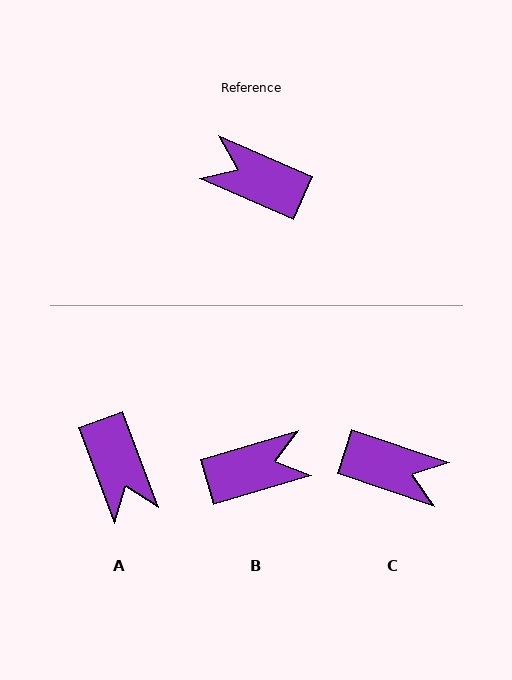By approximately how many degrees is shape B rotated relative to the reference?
Approximately 140 degrees clockwise.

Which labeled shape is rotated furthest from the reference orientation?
C, about 175 degrees away.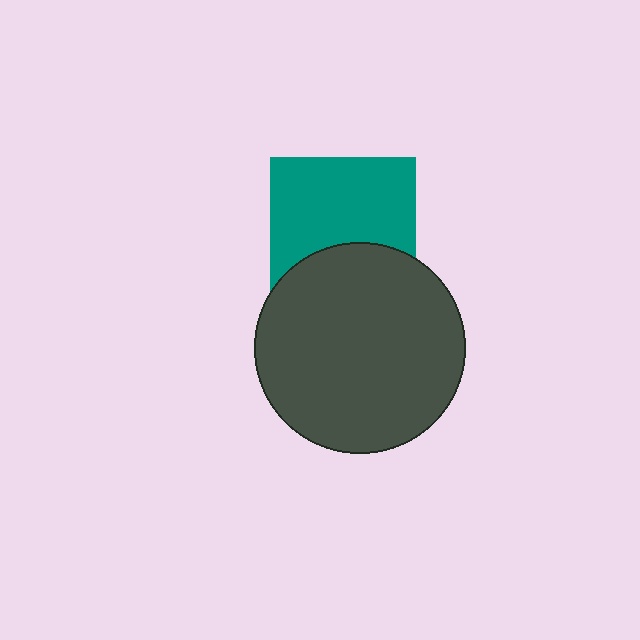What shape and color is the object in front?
The object in front is a dark gray circle.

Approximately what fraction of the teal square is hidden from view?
Roughly 34% of the teal square is hidden behind the dark gray circle.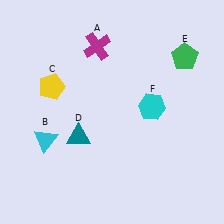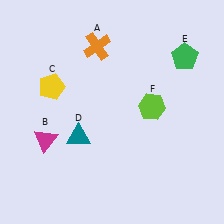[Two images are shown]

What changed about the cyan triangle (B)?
In Image 1, B is cyan. In Image 2, it changed to magenta.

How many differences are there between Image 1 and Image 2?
There are 3 differences between the two images.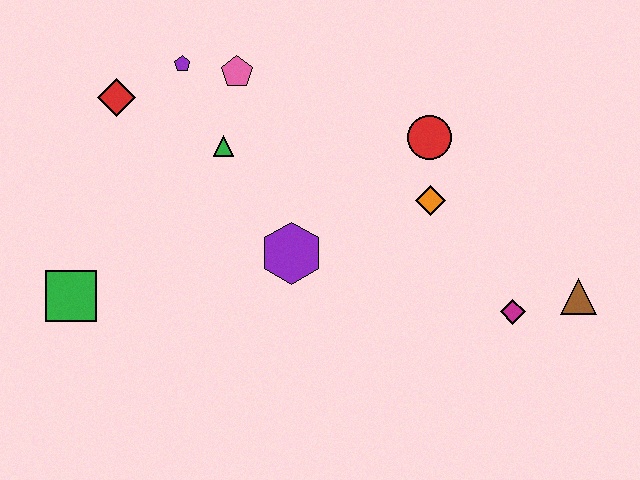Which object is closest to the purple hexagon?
The green triangle is closest to the purple hexagon.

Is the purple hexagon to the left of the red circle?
Yes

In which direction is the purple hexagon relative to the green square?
The purple hexagon is to the right of the green square.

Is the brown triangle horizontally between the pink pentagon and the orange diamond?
No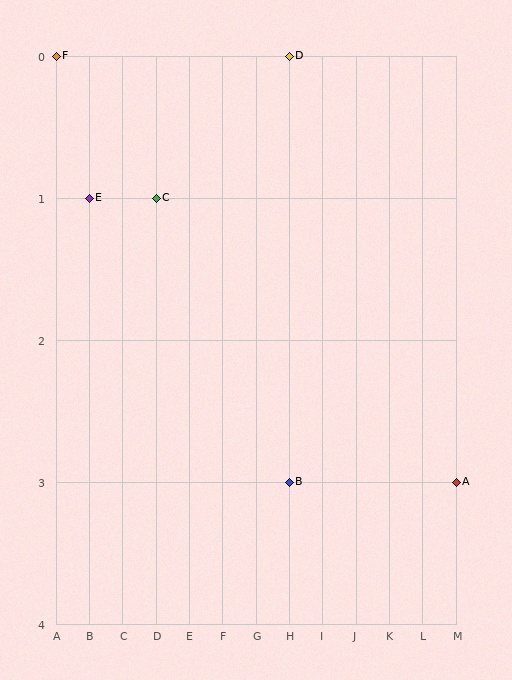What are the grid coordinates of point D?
Point D is at grid coordinates (H, 0).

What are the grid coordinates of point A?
Point A is at grid coordinates (M, 3).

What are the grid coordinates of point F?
Point F is at grid coordinates (A, 0).